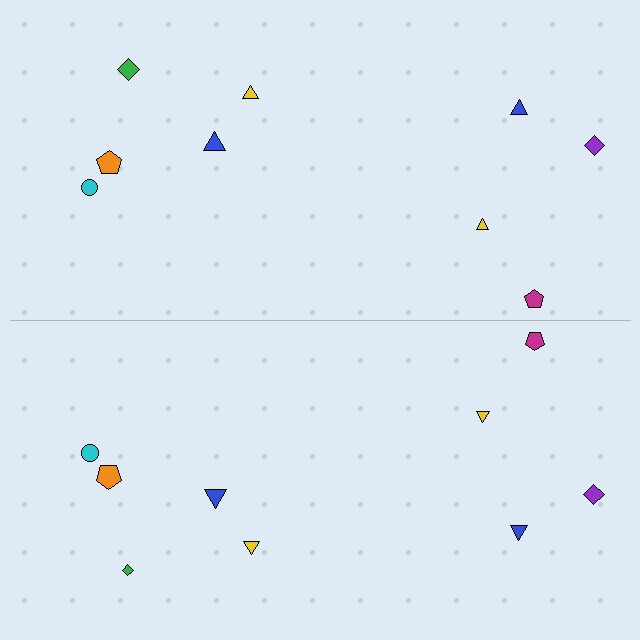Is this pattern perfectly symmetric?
No, the pattern is not perfectly symmetric. The green diamond on the bottom side has a different size than its mirror counterpart.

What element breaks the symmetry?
The green diamond on the bottom side has a different size than its mirror counterpart.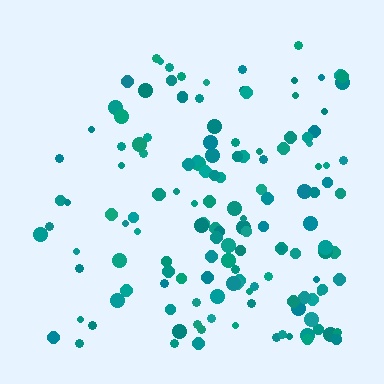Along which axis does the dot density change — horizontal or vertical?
Horizontal.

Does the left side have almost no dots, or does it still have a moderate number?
Still a moderate number, just noticeably fewer than the right.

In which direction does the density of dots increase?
From left to right, with the right side densest.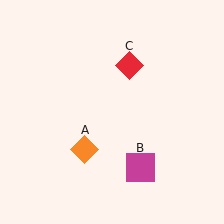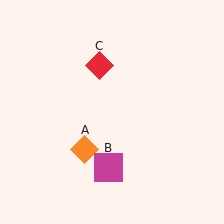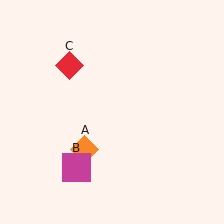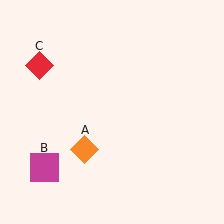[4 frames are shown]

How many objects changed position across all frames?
2 objects changed position: magenta square (object B), red diamond (object C).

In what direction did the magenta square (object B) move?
The magenta square (object B) moved left.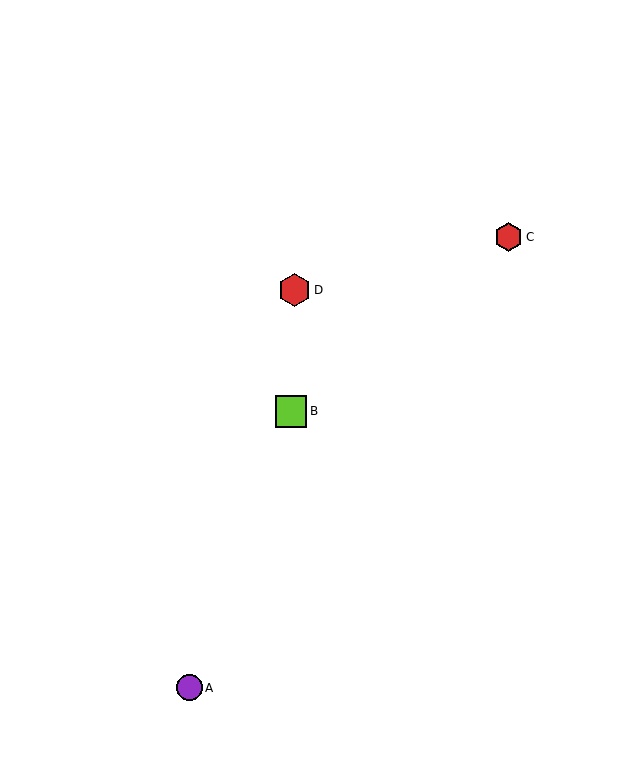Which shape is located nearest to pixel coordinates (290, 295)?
The red hexagon (labeled D) at (294, 290) is nearest to that location.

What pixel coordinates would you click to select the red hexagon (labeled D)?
Click at (294, 290) to select the red hexagon D.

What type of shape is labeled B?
Shape B is a lime square.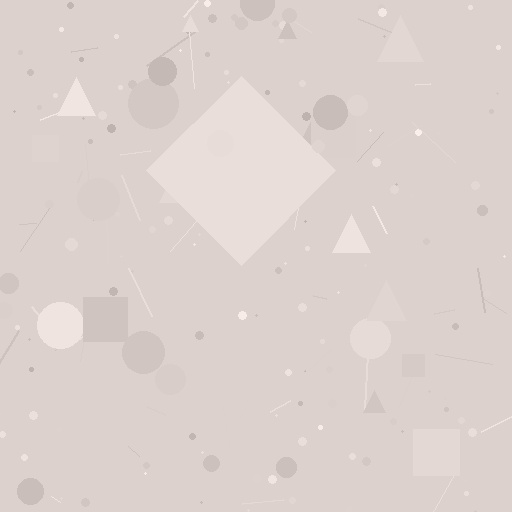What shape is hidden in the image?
A diamond is hidden in the image.